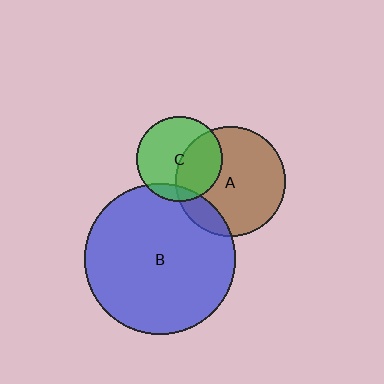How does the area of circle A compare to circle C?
Approximately 1.7 times.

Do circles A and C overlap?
Yes.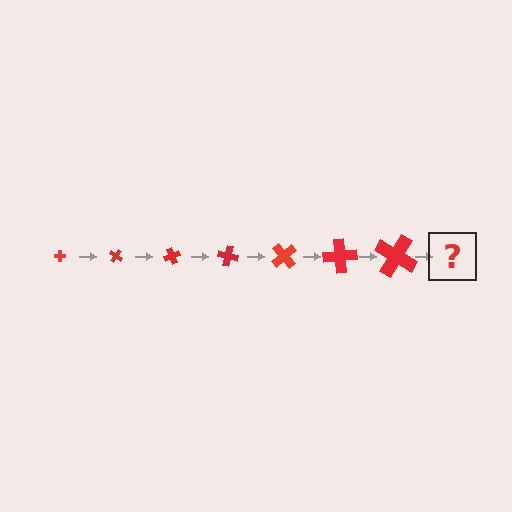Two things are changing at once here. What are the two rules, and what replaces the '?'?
The two rules are that the cross grows larger each step and it rotates 35 degrees each step. The '?' should be a cross, larger than the previous one and rotated 245 degrees from the start.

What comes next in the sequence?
The next element should be a cross, larger than the previous one and rotated 245 degrees from the start.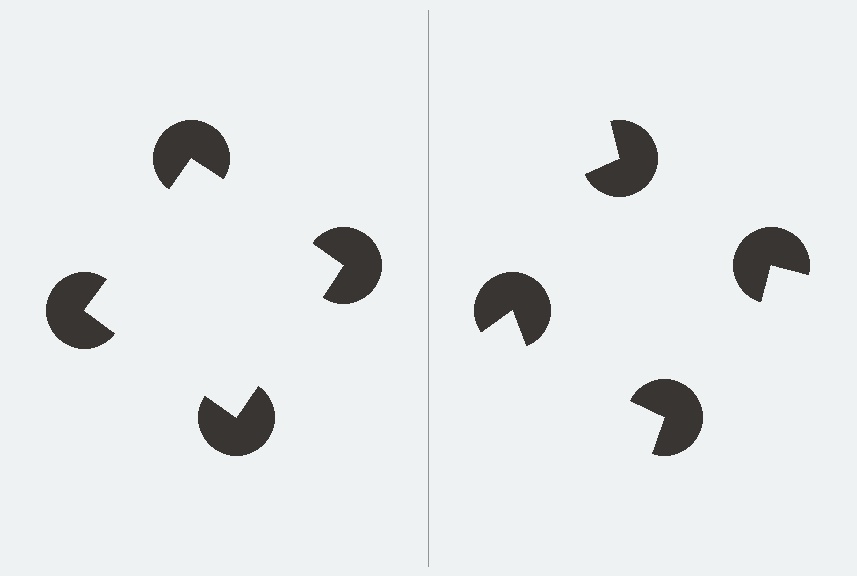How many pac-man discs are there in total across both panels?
8 — 4 on each side.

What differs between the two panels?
The pac-man discs are positioned identically on both sides; only the wedge orientations differ. On the left they align to a square; on the right they are misaligned.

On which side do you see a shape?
An illusory square appears on the left side. On the right side the wedge cuts are rotated, so no coherent shape forms.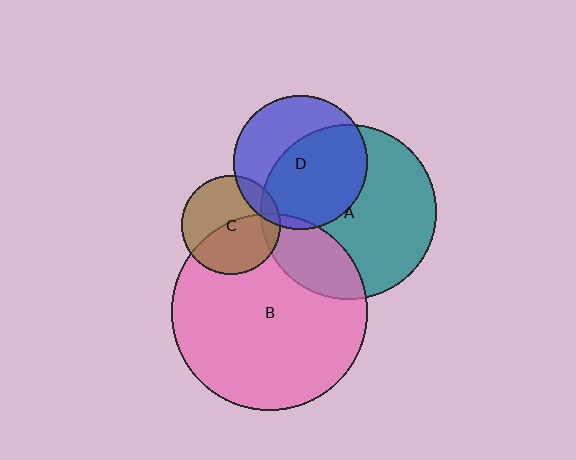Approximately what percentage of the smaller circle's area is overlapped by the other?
Approximately 5%.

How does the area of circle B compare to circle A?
Approximately 1.2 times.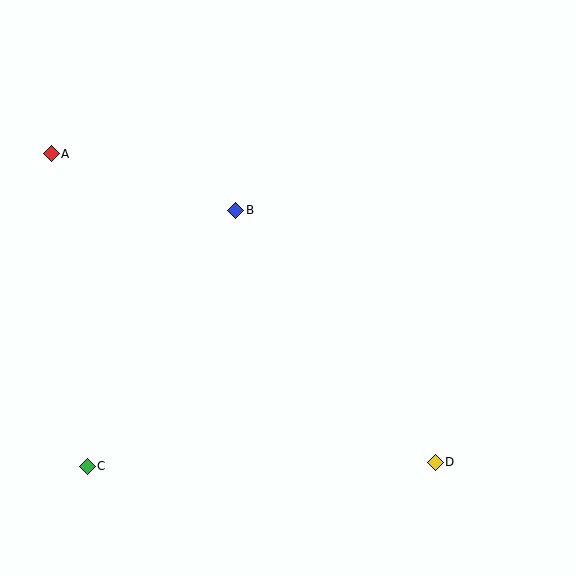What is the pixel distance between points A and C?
The distance between A and C is 314 pixels.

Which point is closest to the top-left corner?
Point A is closest to the top-left corner.